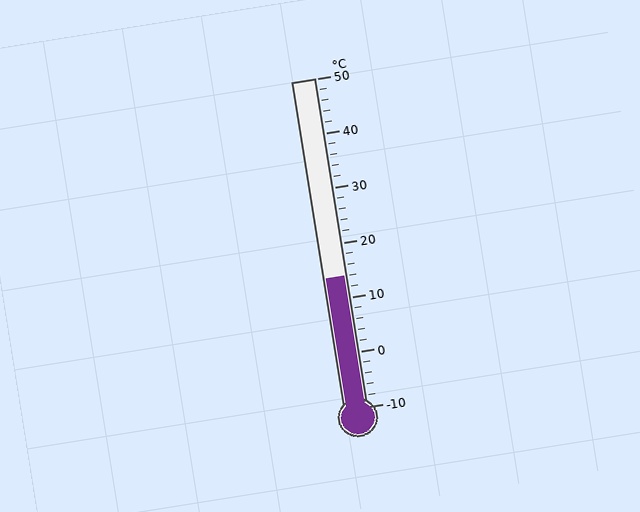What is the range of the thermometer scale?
The thermometer scale ranges from -10°C to 50°C.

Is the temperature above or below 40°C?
The temperature is below 40°C.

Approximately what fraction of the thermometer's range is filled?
The thermometer is filled to approximately 40% of its range.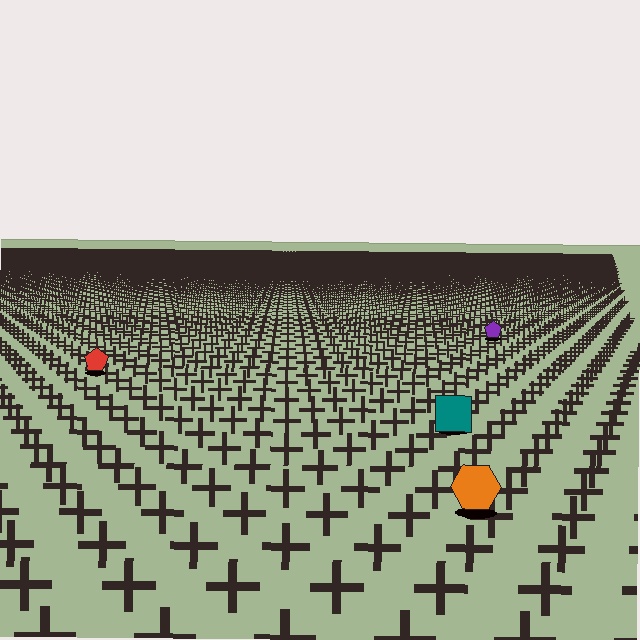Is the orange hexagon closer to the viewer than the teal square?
Yes. The orange hexagon is closer — you can tell from the texture gradient: the ground texture is coarser near it.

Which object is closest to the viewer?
The orange hexagon is closest. The texture marks near it are larger and more spread out.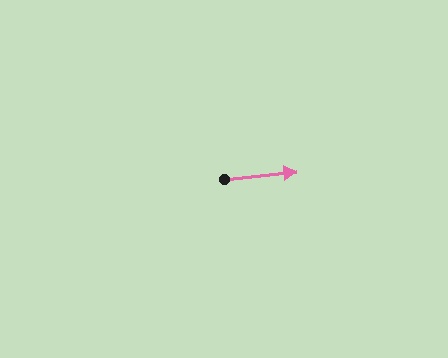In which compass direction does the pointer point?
East.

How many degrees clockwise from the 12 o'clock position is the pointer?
Approximately 84 degrees.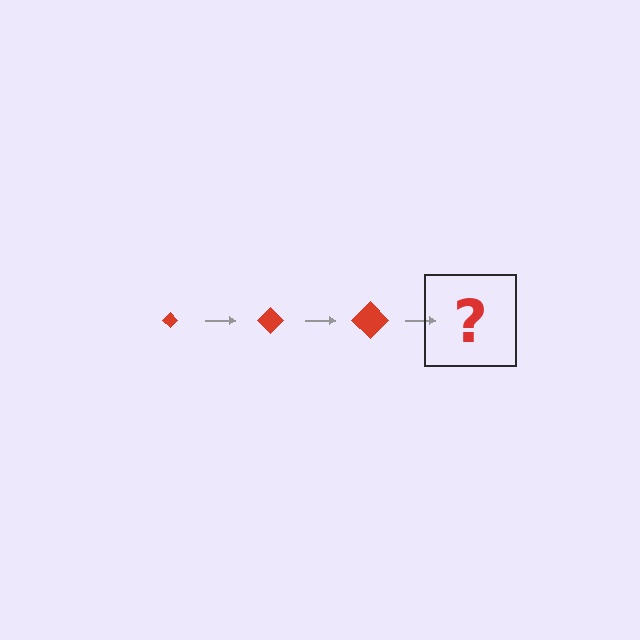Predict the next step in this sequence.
The next step is a red diamond, larger than the previous one.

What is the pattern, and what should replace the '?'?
The pattern is that the diamond gets progressively larger each step. The '?' should be a red diamond, larger than the previous one.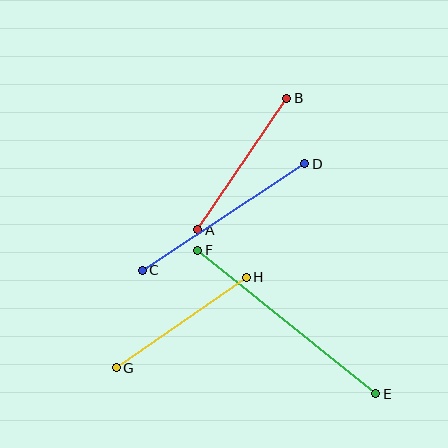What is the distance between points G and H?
The distance is approximately 159 pixels.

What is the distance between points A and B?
The distance is approximately 159 pixels.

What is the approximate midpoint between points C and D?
The midpoint is at approximately (223, 217) pixels.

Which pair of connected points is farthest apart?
Points E and F are farthest apart.